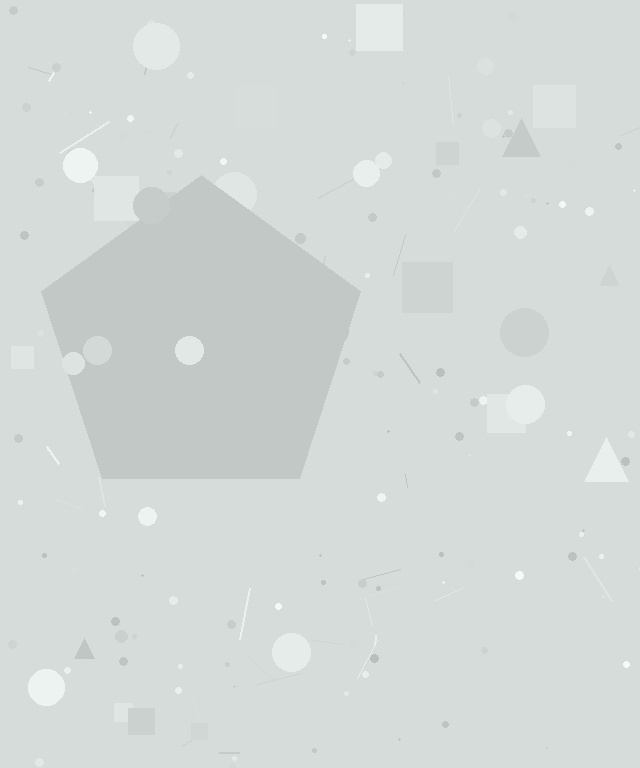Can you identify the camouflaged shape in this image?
The camouflaged shape is a pentagon.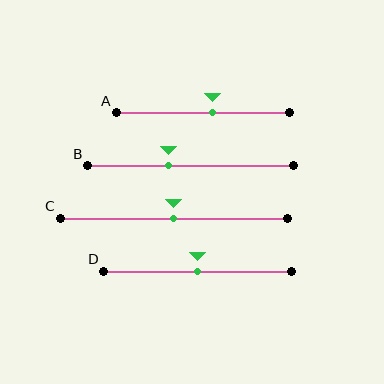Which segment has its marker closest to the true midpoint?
Segment C has its marker closest to the true midpoint.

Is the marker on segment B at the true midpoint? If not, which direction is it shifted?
No, the marker on segment B is shifted to the left by about 11% of the segment length.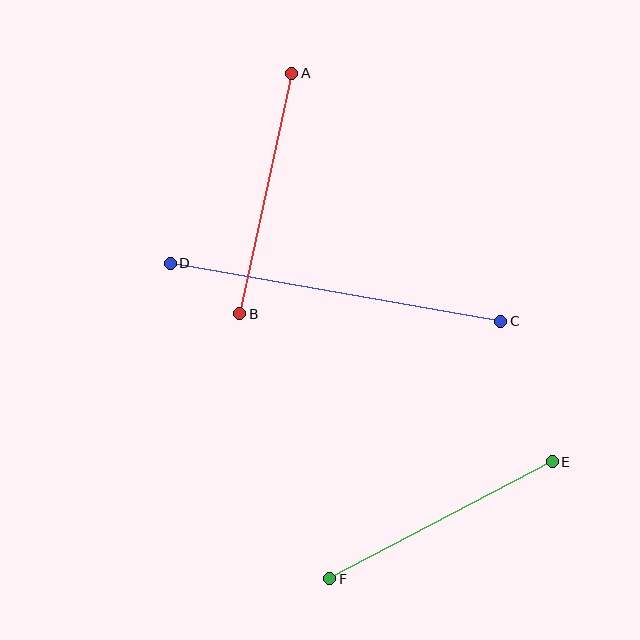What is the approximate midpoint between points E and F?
The midpoint is at approximately (441, 520) pixels.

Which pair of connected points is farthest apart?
Points C and D are farthest apart.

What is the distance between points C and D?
The distance is approximately 336 pixels.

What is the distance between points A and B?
The distance is approximately 246 pixels.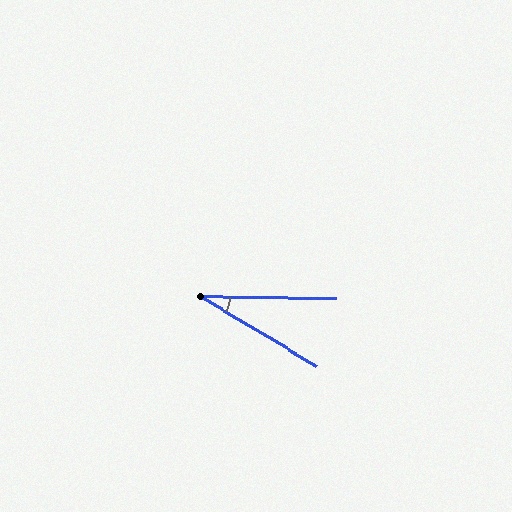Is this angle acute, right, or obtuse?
It is acute.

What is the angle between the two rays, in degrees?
Approximately 30 degrees.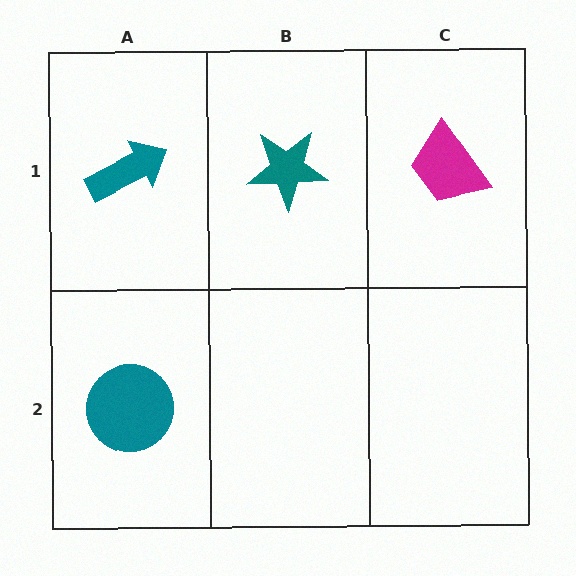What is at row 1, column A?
A teal arrow.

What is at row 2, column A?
A teal circle.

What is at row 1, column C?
A magenta trapezoid.